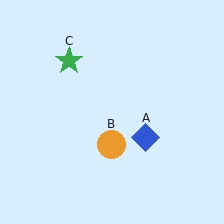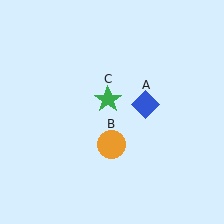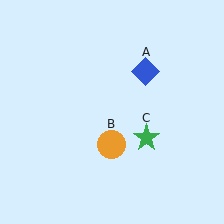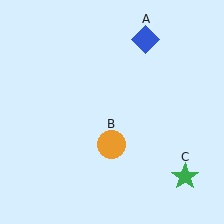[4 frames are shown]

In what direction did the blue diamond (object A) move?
The blue diamond (object A) moved up.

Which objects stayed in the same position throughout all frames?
Orange circle (object B) remained stationary.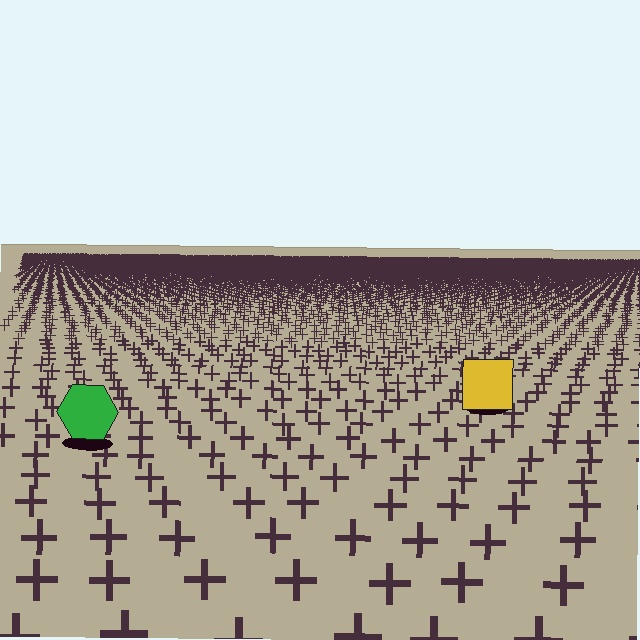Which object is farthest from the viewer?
The yellow square is farthest from the viewer. It appears smaller and the ground texture around it is denser.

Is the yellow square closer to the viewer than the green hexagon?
No. The green hexagon is closer — you can tell from the texture gradient: the ground texture is coarser near it.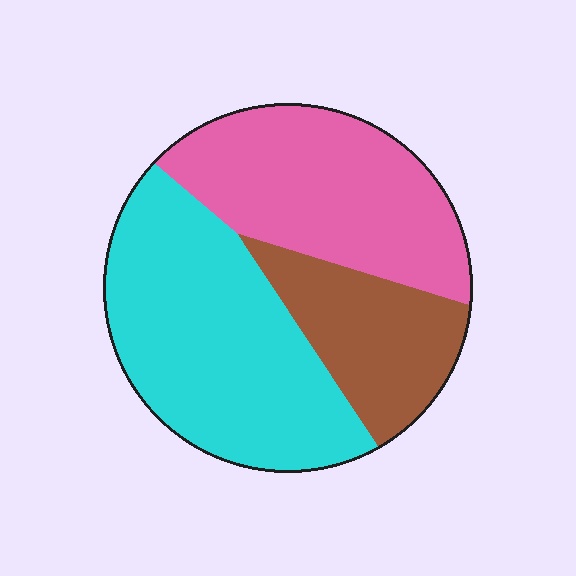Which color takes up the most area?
Cyan, at roughly 45%.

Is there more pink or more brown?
Pink.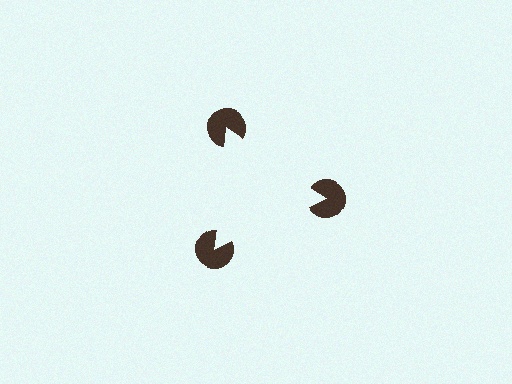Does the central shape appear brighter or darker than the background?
It typically appears slightly brighter than the background, even though no actual brightness change is drawn.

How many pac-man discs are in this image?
There are 3 — one at each vertex of the illusory triangle.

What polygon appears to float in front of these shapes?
An illusory triangle — its edges are inferred from the aligned wedge cuts in the pac-man discs, not physically drawn.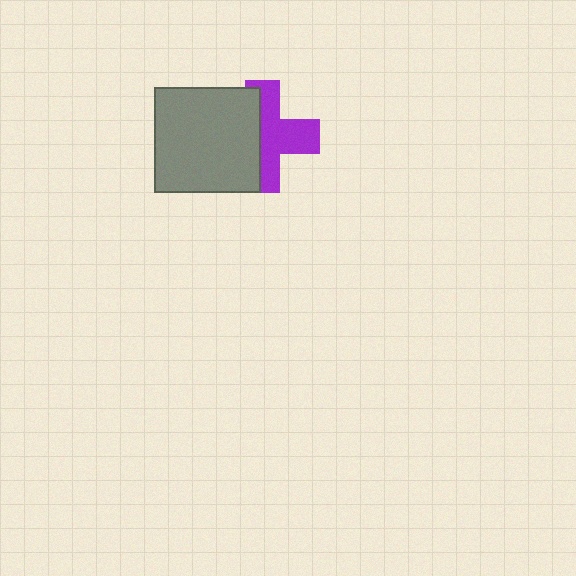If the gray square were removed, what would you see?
You would see the complete purple cross.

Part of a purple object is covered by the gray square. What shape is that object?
It is a cross.